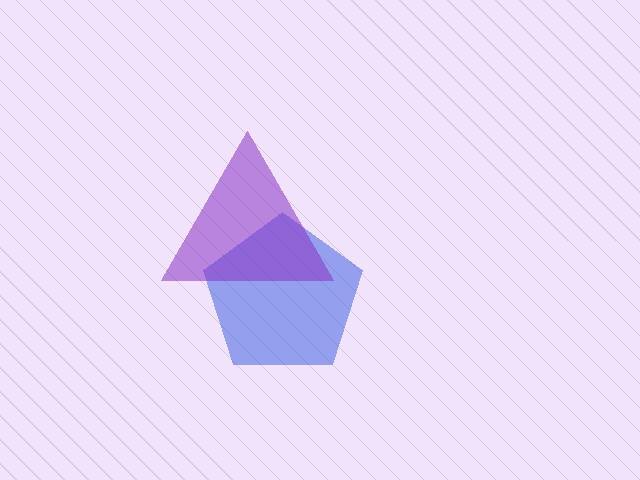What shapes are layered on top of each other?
The layered shapes are: a blue pentagon, a purple triangle.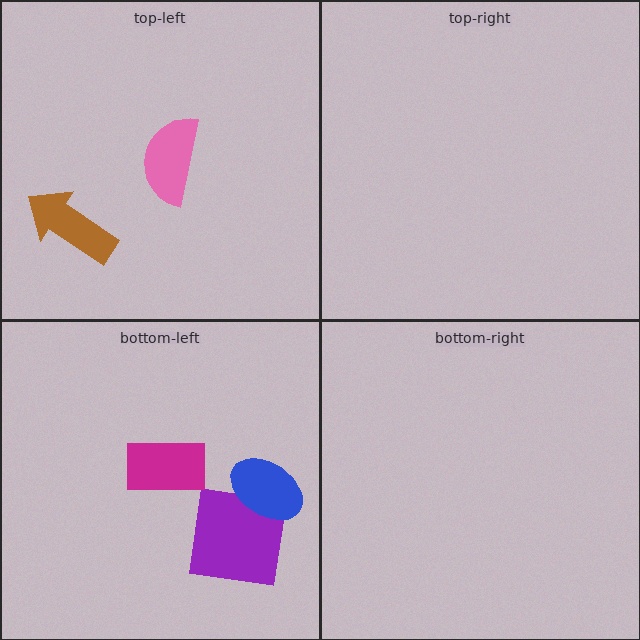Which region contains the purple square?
The bottom-left region.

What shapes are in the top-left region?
The brown arrow, the pink semicircle.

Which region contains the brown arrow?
The top-left region.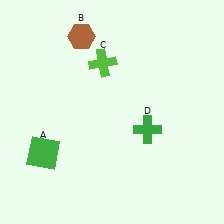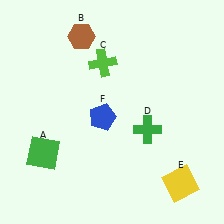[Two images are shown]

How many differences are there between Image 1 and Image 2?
There are 2 differences between the two images.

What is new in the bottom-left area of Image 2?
A blue pentagon (F) was added in the bottom-left area of Image 2.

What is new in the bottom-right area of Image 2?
A yellow square (E) was added in the bottom-right area of Image 2.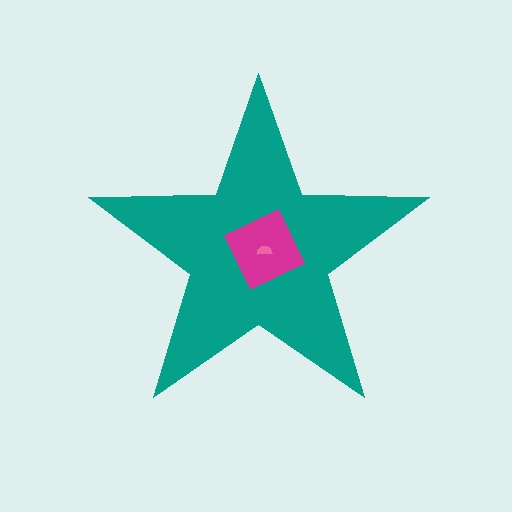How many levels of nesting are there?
3.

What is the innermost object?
The pink semicircle.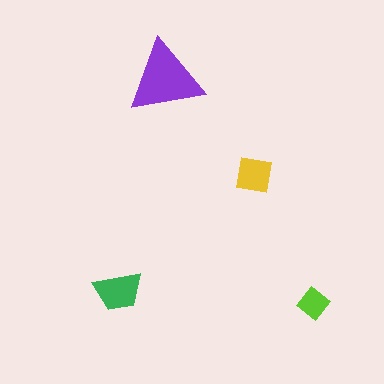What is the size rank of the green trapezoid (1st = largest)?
2nd.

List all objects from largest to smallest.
The purple triangle, the green trapezoid, the yellow square, the lime diamond.